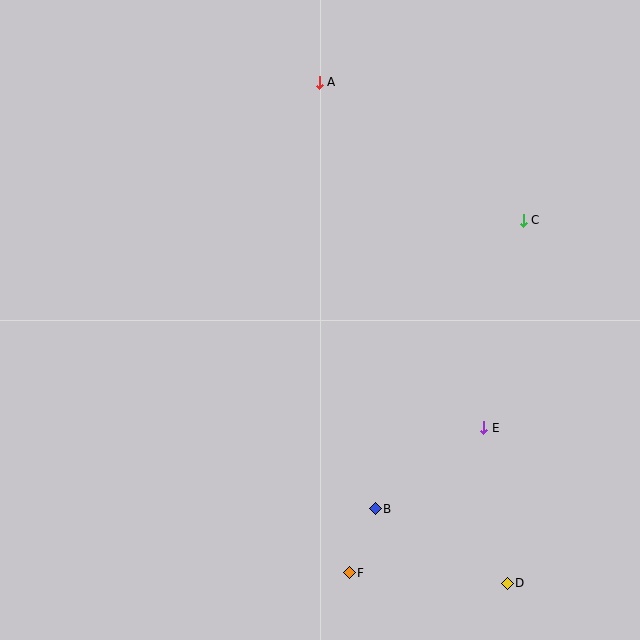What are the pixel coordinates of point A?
Point A is at (319, 82).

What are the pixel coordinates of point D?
Point D is at (507, 583).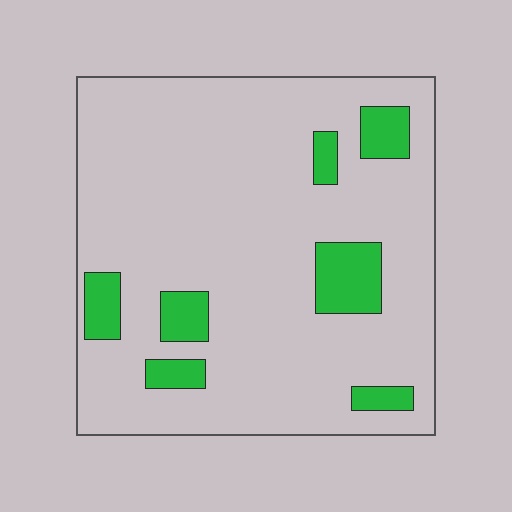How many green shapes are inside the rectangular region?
7.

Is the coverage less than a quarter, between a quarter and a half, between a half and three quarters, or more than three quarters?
Less than a quarter.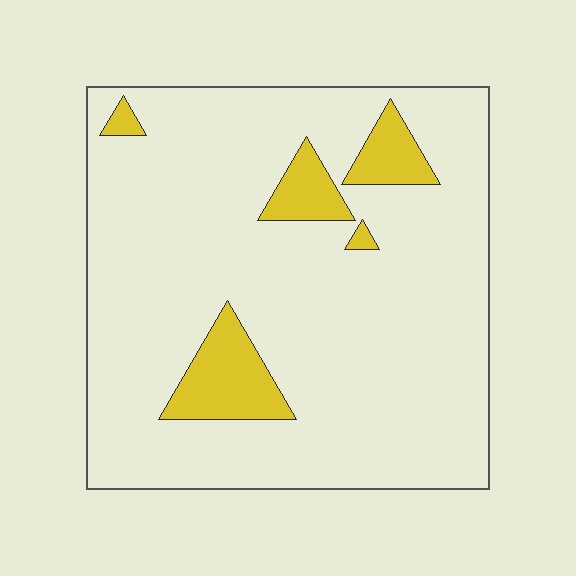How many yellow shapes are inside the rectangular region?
5.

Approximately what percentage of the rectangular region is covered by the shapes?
Approximately 10%.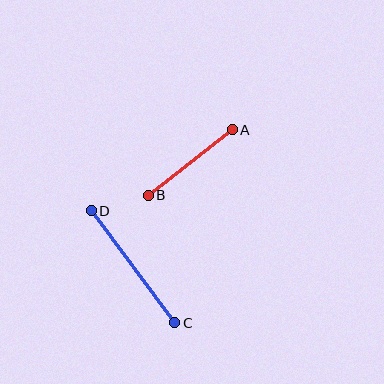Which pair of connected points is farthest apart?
Points C and D are farthest apart.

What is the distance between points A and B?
The distance is approximately 107 pixels.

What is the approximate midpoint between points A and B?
The midpoint is at approximately (190, 162) pixels.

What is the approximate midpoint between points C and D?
The midpoint is at approximately (133, 267) pixels.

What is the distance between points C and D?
The distance is approximately 139 pixels.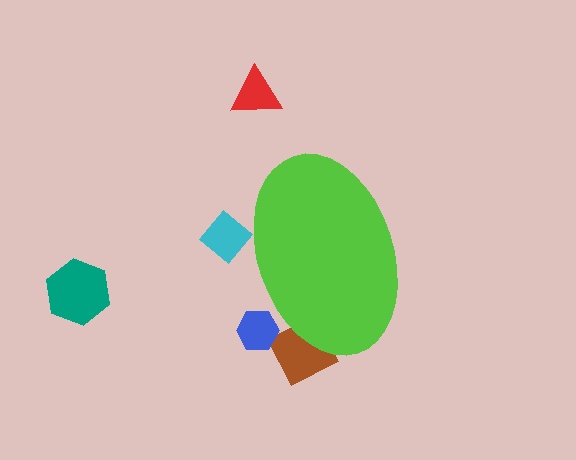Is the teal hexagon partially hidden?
No, the teal hexagon is fully visible.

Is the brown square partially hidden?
Yes, the brown square is partially hidden behind the lime ellipse.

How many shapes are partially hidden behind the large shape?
3 shapes are partially hidden.